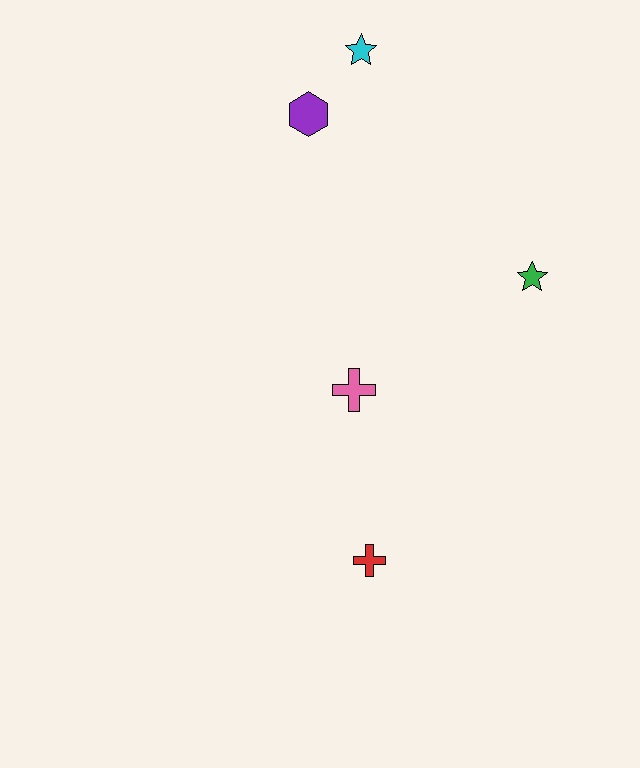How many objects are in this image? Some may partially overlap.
There are 5 objects.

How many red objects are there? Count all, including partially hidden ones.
There is 1 red object.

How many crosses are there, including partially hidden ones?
There are 2 crosses.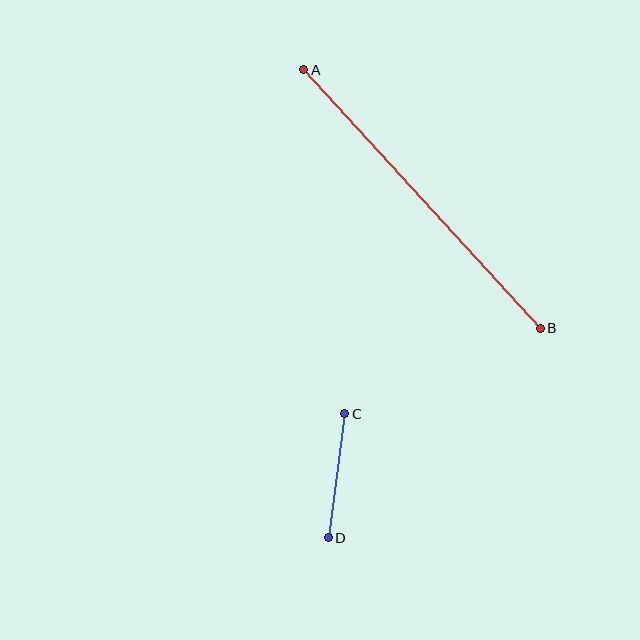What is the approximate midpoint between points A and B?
The midpoint is at approximately (422, 199) pixels.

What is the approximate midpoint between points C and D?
The midpoint is at approximately (337, 476) pixels.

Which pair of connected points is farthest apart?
Points A and B are farthest apart.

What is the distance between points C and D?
The distance is approximately 125 pixels.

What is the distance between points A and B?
The distance is approximately 350 pixels.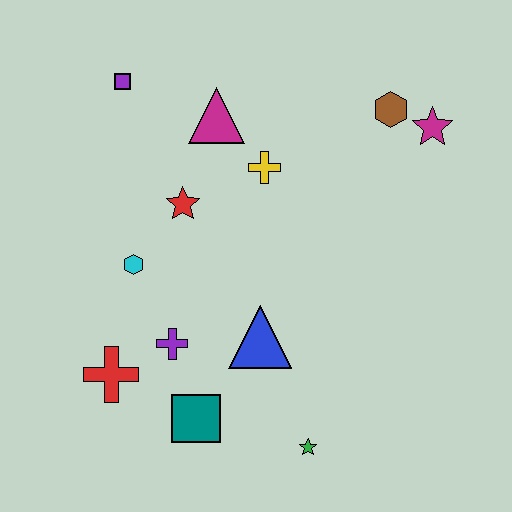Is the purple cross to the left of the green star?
Yes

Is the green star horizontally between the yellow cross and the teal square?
No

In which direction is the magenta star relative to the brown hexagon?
The magenta star is to the right of the brown hexagon.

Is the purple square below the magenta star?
No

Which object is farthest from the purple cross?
The magenta star is farthest from the purple cross.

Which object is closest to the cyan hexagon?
The red star is closest to the cyan hexagon.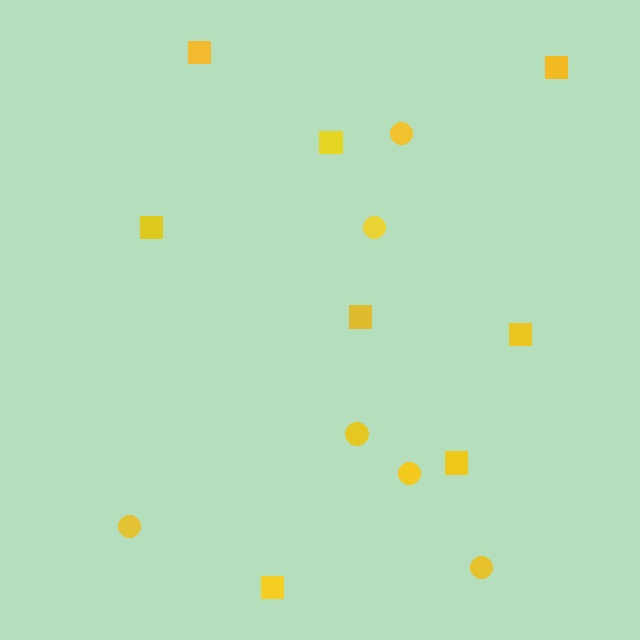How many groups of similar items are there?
There are 2 groups: one group of squares (8) and one group of circles (6).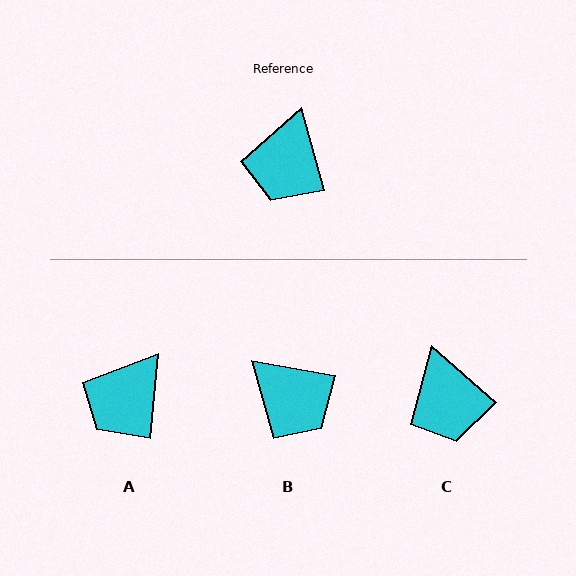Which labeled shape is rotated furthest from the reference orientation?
B, about 64 degrees away.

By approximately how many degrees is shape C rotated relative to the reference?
Approximately 33 degrees counter-clockwise.